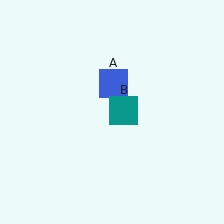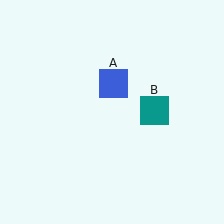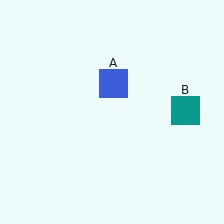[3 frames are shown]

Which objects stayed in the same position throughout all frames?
Blue square (object A) remained stationary.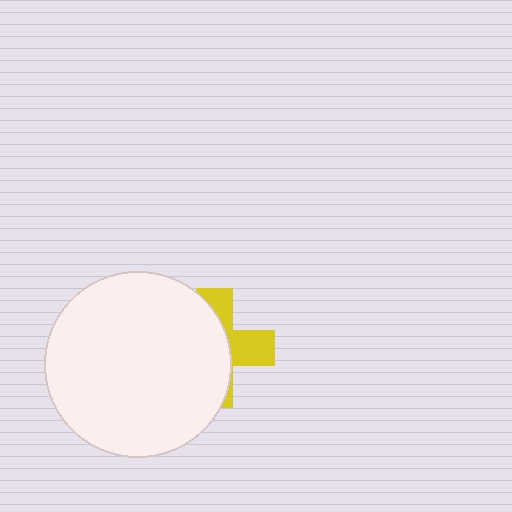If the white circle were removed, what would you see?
You would see the complete yellow cross.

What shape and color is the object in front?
The object in front is a white circle.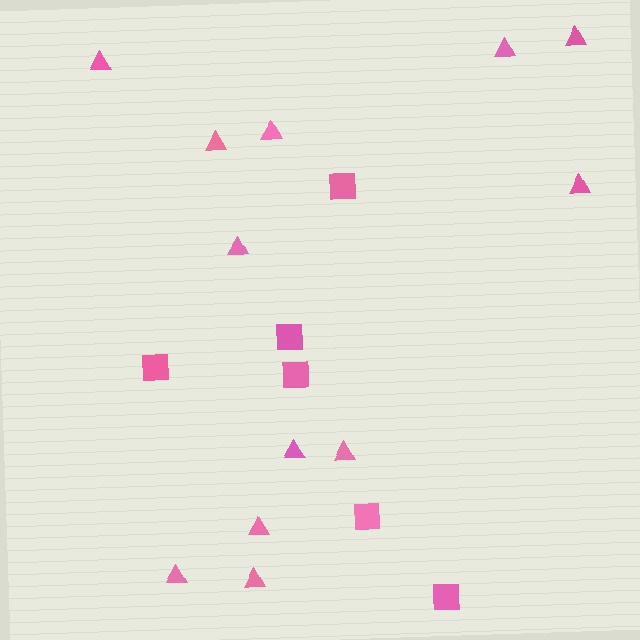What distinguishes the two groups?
There are 2 groups: one group of triangles (12) and one group of squares (6).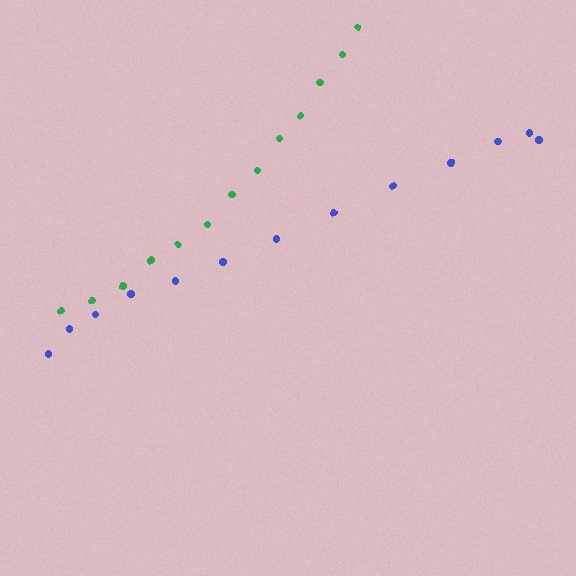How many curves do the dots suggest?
There are 2 distinct paths.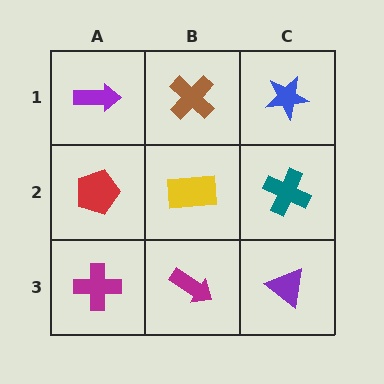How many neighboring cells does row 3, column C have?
2.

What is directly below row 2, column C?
A purple triangle.